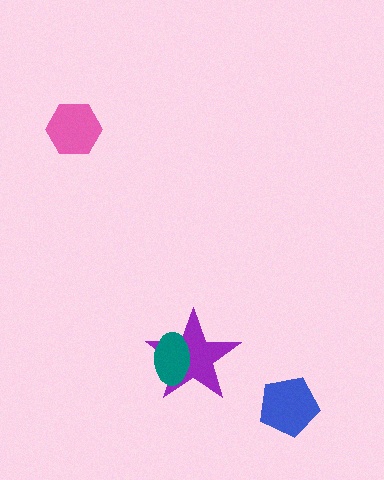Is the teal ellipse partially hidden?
No, no other shape covers it.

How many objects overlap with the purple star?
1 object overlaps with the purple star.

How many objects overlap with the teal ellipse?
1 object overlaps with the teal ellipse.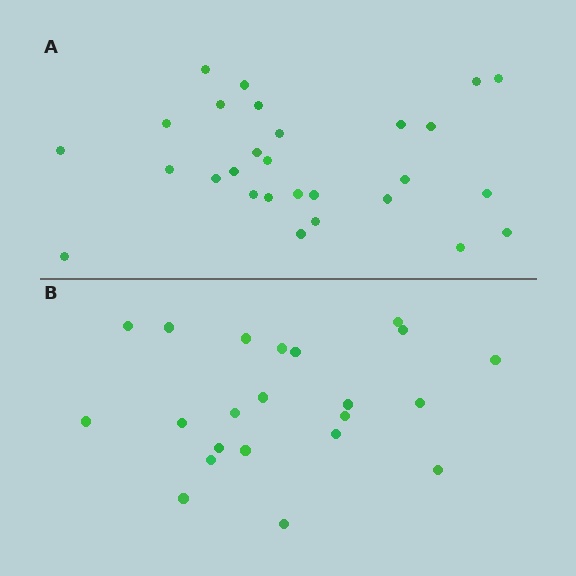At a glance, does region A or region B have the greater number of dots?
Region A (the top region) has more dots.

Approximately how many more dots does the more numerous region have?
Region A has about 6 more dots than region B.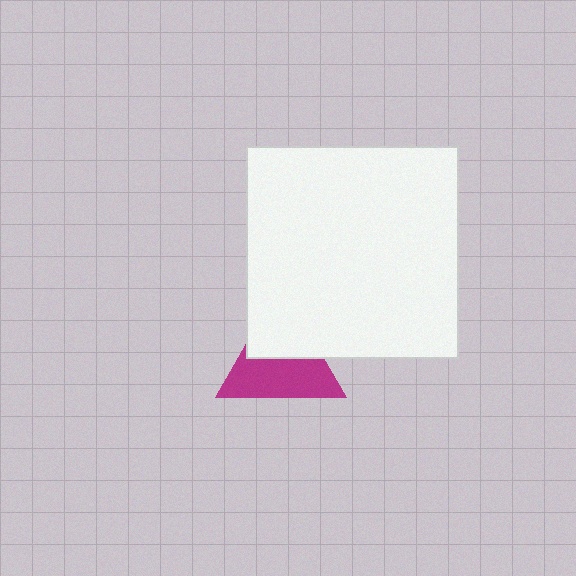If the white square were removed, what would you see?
You would see the complete magenta triangle.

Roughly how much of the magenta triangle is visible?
About half of it is visible (roughly 56%).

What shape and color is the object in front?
The object in front is a white square.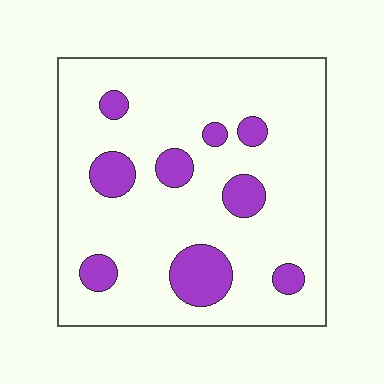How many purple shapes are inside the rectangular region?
9.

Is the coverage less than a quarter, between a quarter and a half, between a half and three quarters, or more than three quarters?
Less than a quarter.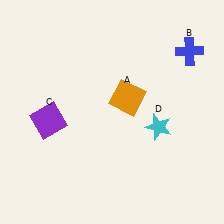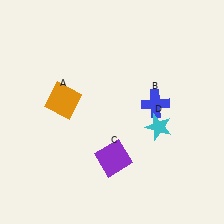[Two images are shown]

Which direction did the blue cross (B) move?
The blue cross (B) moved down.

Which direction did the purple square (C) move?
The purple square (C) moved right.